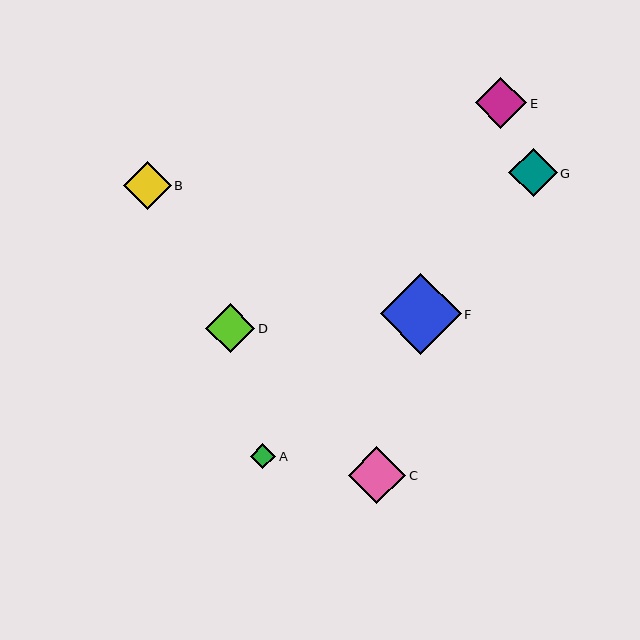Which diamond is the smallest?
Diamond A is the smallest with a size of approximately 25 pixels.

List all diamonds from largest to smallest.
From largest to smallest: F, C, E, D, G, B, A.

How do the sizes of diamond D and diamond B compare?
Diamond D and diamond B are approximately the same size.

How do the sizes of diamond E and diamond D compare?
Diamond E and diamond D are approximately the same size.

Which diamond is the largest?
Diamond F is the largest with a size of approximately 81 pixels.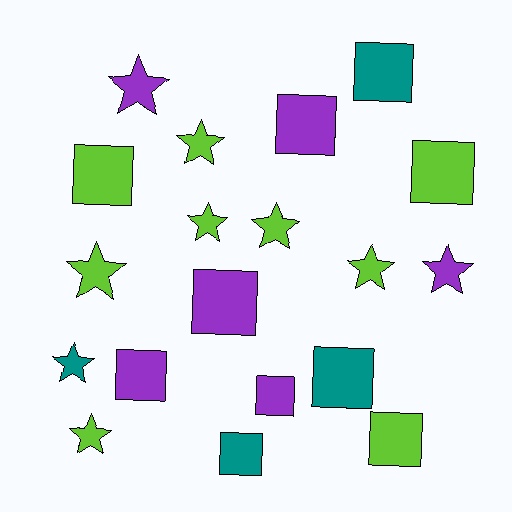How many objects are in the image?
There are 19 objects.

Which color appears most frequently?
Lime, with 9 objects.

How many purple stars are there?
There are 2 purple stars.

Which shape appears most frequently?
Square, with 10 objects.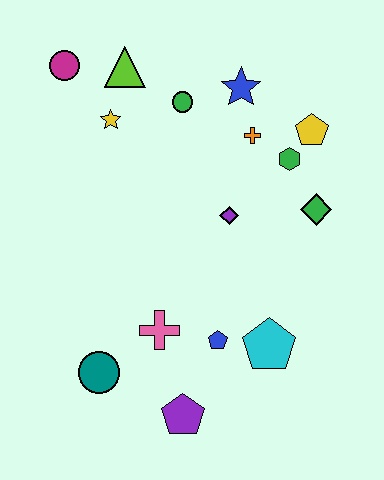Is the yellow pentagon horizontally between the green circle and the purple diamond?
No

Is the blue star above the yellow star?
Yes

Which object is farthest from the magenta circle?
The purple pentagon is farthest from the magenta circle.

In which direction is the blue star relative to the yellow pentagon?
The blue star is to the left of the yellow pentagon.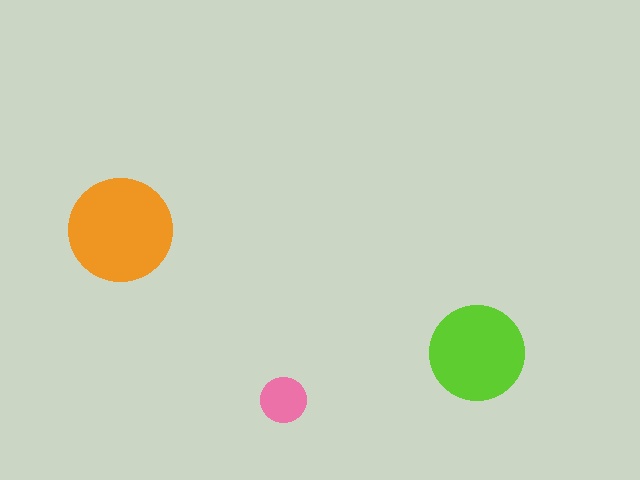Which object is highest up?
The orange circle is topmost.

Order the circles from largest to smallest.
the orange one, the lime one, the pink one.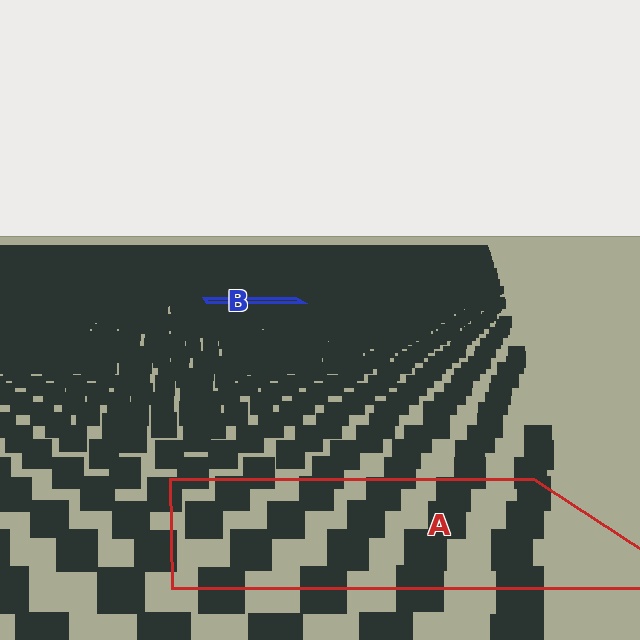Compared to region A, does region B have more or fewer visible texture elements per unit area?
Region B has more texture elements per unit area — they are packed more densely because it is farther away.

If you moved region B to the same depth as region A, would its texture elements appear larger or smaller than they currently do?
They would appear larger. At a closer depth, the same texture elements are projected at a bigger on-screen size.